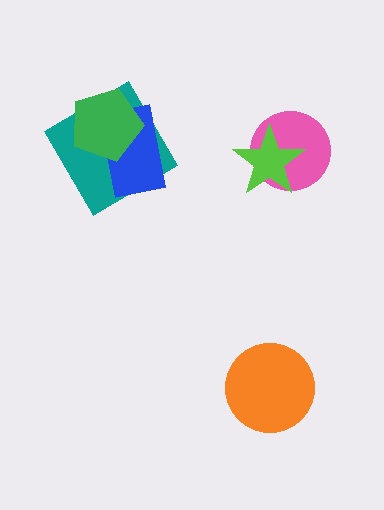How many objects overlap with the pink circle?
1 object overlaps with the pink circle.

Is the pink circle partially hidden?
Yes, it is partially covered by another shape.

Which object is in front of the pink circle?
The lime star is in front of the pink circle.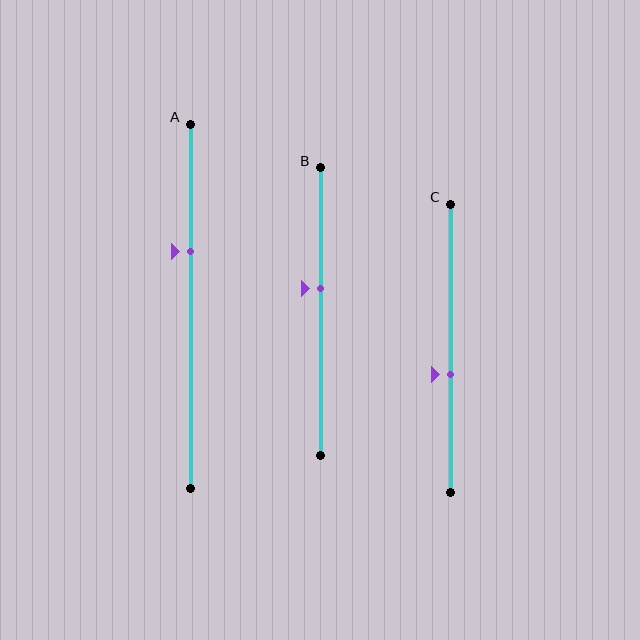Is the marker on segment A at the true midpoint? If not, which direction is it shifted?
No, the marker on segment A is shifted upward by about 15% of the segment length.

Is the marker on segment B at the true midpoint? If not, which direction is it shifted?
No, the marker on segment B is shifted upward by about 8% of the segment length.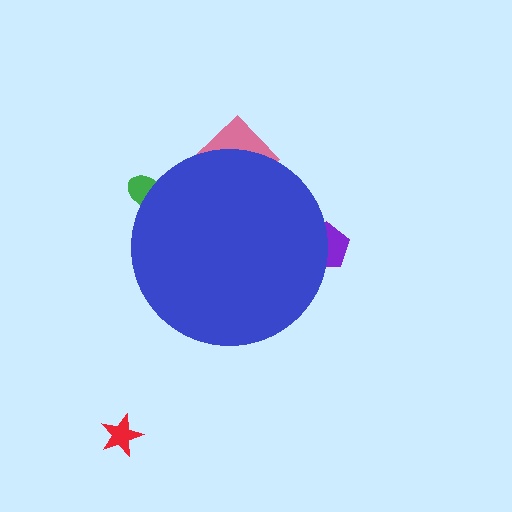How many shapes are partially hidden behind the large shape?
3 shapes are partially hidden.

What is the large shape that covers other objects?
A blue circle.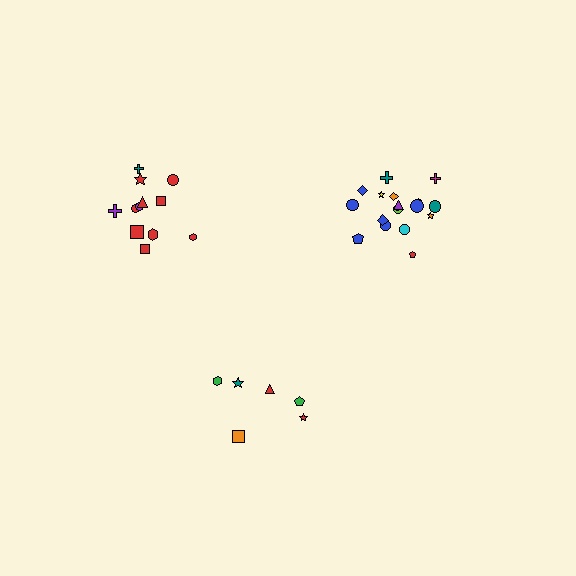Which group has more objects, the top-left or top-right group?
The top-right group.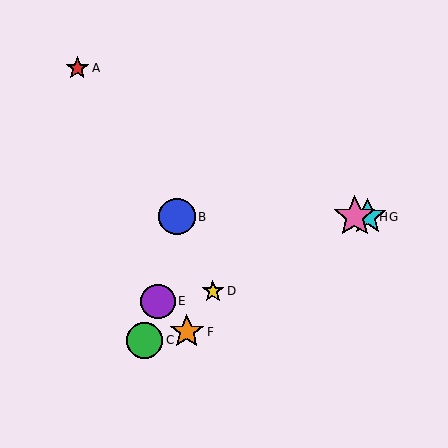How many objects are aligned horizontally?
3 objects (B, G, H) are aligned horizontally.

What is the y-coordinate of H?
Object H is at y≈217.